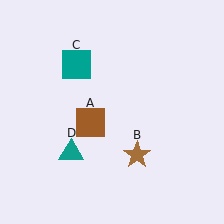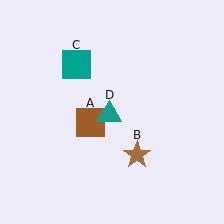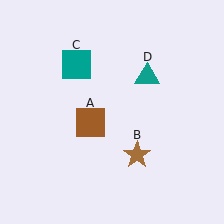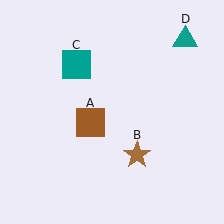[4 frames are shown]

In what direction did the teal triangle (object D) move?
The teal triangle (object D) moved up and to the right.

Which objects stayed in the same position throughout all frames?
Brown square (object A) and brown star (object B) and teal square (object C) remained stationary.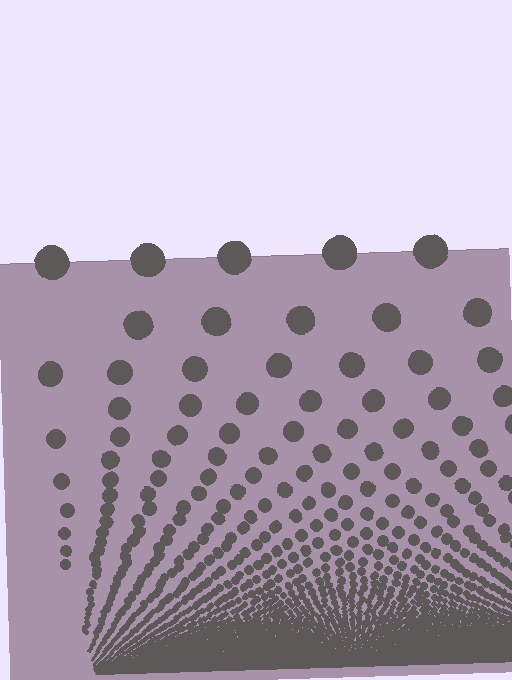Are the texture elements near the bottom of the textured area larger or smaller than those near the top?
Smaller. The gradient is inverted — elements near the bottom are smaller and denser.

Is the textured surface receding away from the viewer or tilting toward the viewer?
The surface appears to tilt toward the viewer. Texture elements get larger and sparser toward the top.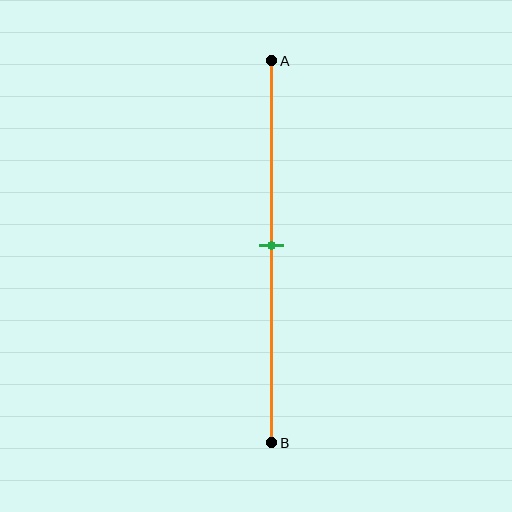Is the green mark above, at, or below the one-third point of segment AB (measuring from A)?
The green mark is below the one-third point of segment AB.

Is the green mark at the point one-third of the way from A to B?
No, the mark is at about 50% from A, not at the 33% one-third point.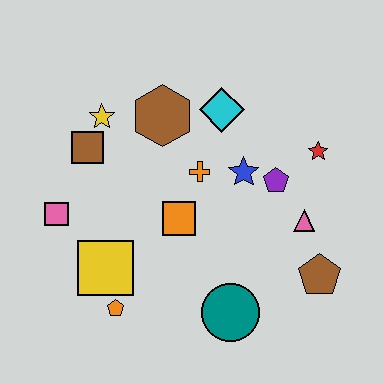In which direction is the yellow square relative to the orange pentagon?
The yellow square is above the orange pentagon.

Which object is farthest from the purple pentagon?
The pink square is farthest from the purple pentagon.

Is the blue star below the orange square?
No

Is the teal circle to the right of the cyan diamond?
Yes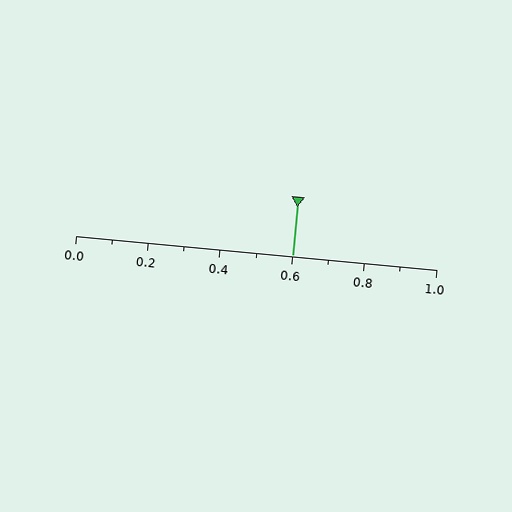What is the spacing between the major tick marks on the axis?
The major ticks are spaced 0.2 apart.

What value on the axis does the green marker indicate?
The marker indicates approximately 0.6.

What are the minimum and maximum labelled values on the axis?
The axis runs from 0.0 to 1.0.